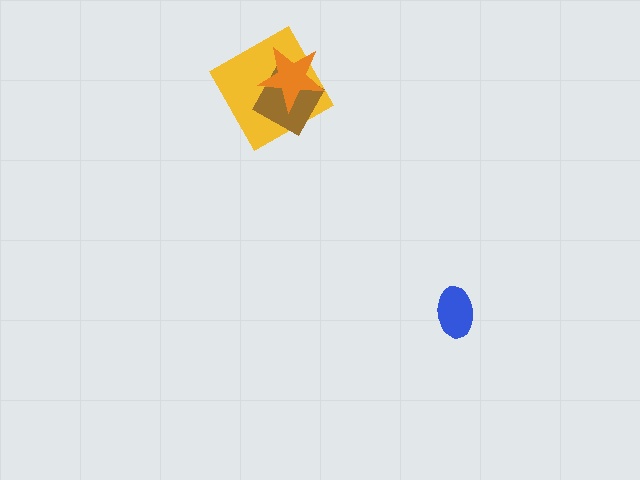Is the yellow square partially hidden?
Yes, it is partially covered by another shape.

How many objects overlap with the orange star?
2 objects overlap with the orange star.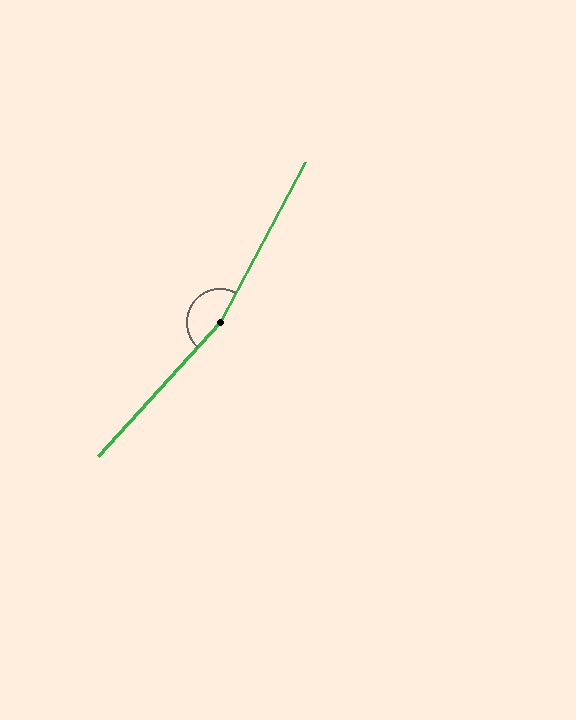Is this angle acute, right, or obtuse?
It is obtuse.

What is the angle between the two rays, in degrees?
Approximately 166 degrees.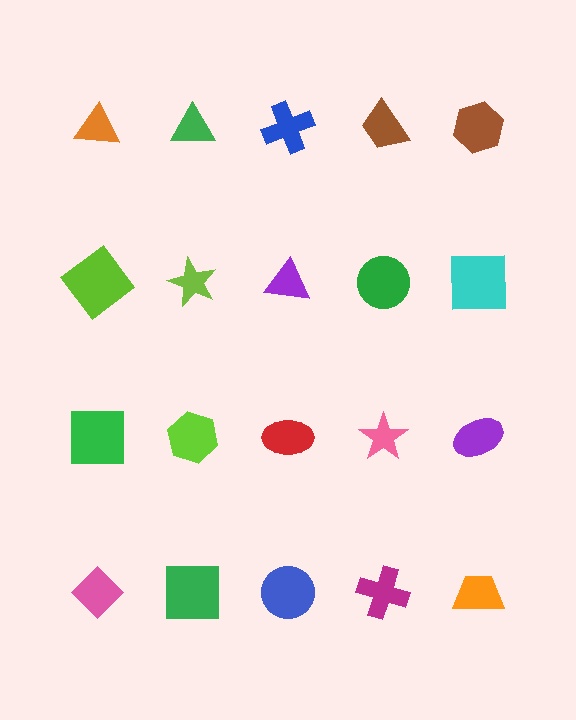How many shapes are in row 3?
5 shapes.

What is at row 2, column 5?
A cyan square.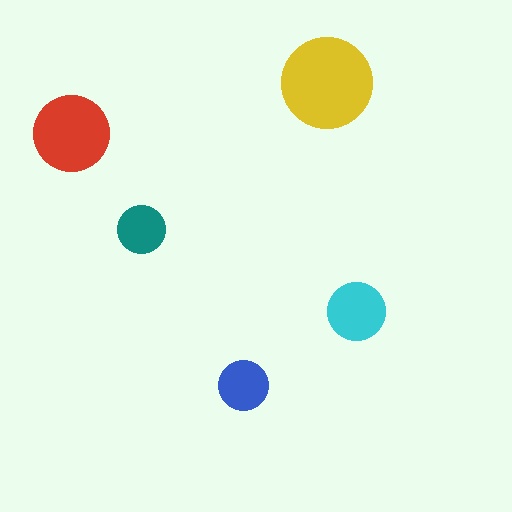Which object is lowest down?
The blue circle is bottommost.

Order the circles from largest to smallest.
the yellow one, the red one, the cyan one, the blue one, the teal one.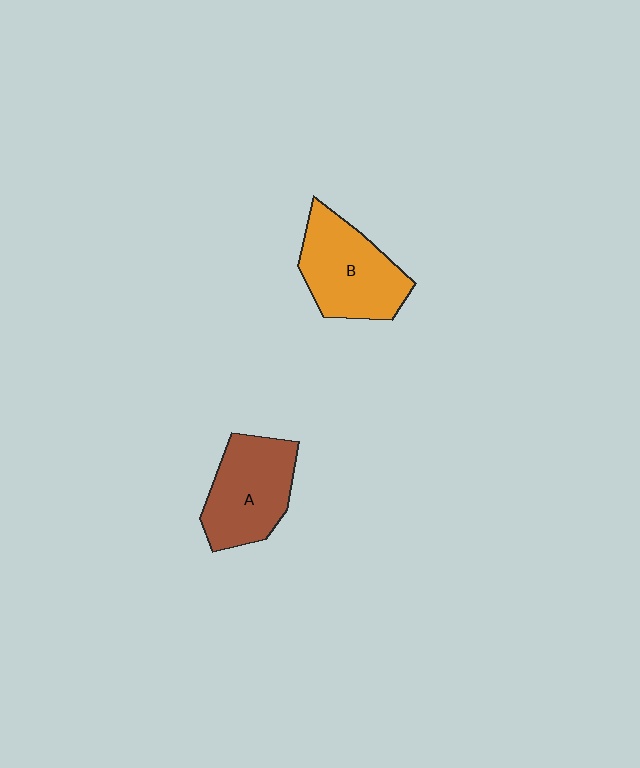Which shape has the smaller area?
Shape A (brown).